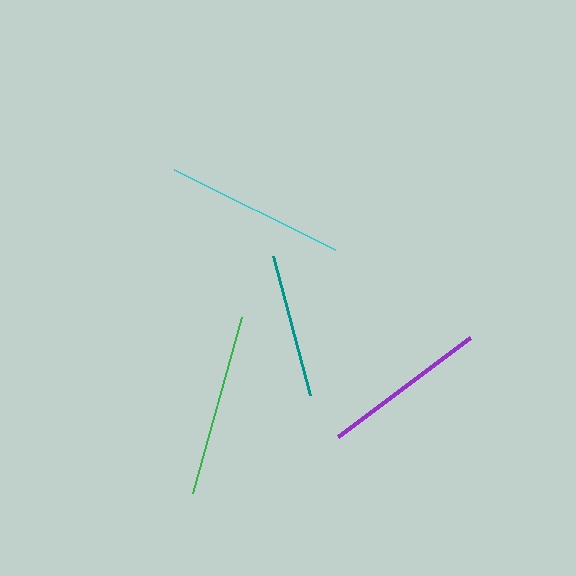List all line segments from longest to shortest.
From longest to shortest: green, cyan, purple, teal.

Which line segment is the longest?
The green line is the longest at approximately 183 pixels.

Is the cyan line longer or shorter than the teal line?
The cyan line is longer than the teal line.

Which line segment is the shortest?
The teal line is the shortest at approximately 143 pixels.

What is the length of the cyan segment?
The cyan segment is approximately 179 pixels long.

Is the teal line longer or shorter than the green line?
The green line is longer than the teal line.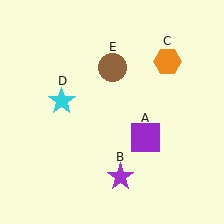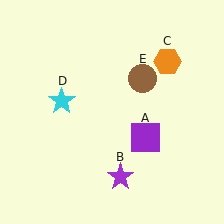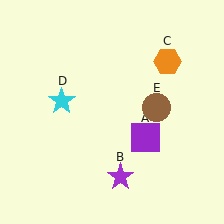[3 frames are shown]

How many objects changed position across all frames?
1 object changed position: brown circle (object E).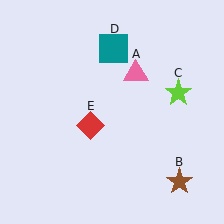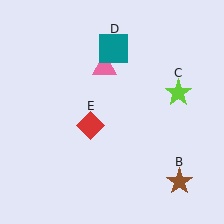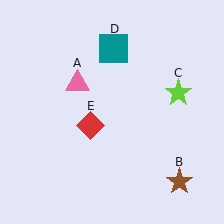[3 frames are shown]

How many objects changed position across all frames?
1 object changed position: pink triangle (object A).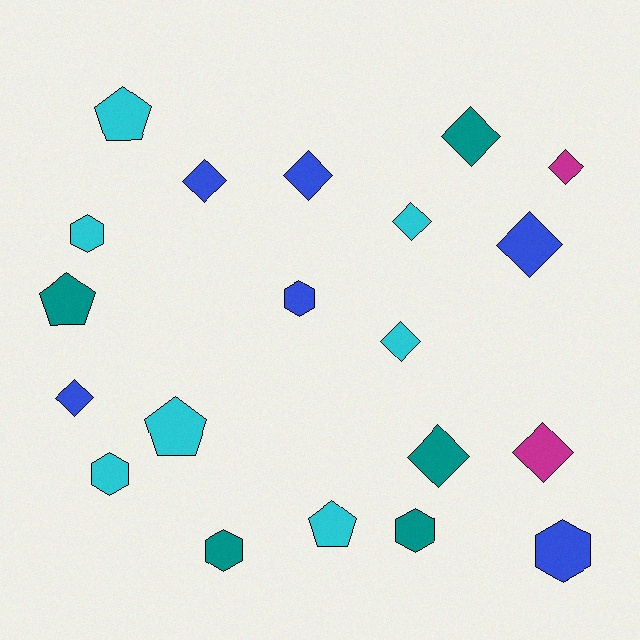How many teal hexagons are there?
There are 2 teal hexagons.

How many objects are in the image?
There are 20 objects.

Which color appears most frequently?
Cyan, with 7 objects.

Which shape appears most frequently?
Diamond, with 10 objects.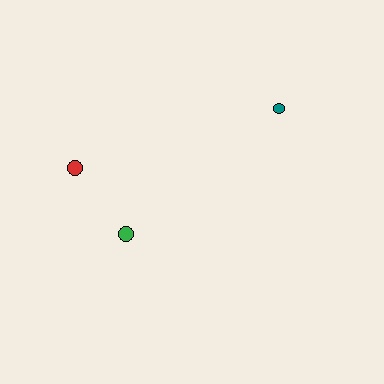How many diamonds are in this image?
There are no diamonds.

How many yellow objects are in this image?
There are no yellow objects.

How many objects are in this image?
There are 3 objects.